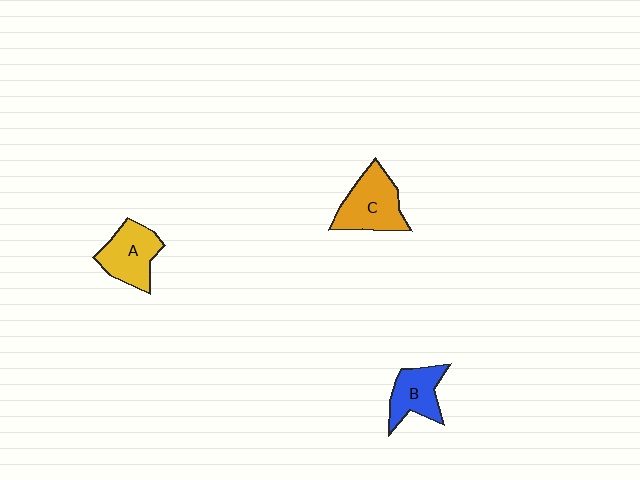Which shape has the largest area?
Shape C (orange).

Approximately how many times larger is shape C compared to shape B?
Approximately 1.3 times.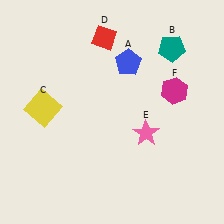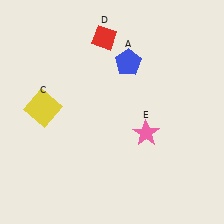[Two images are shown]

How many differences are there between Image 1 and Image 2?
There are 2 differences between the two images.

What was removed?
The teal pentagon (B), the magenta hexagon (F) were removed in Image 2.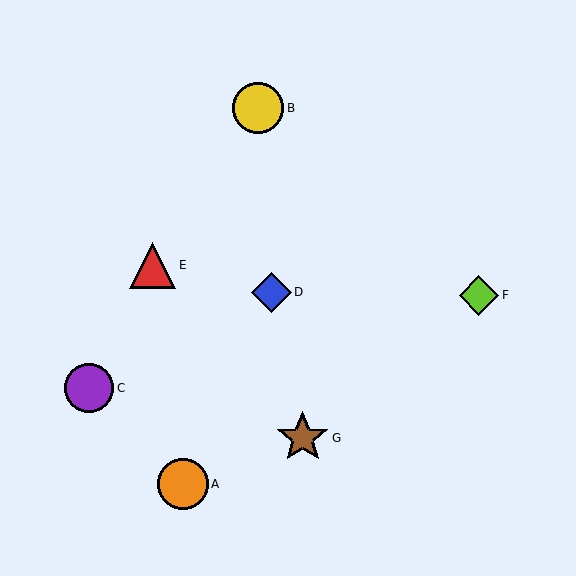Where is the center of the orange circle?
The center of the orange circle is at (183, 484).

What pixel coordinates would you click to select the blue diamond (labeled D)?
Click at (271, 292) to select the blue diamond D.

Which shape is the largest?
The brown star (labeled G) is the largest.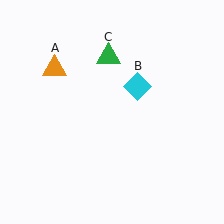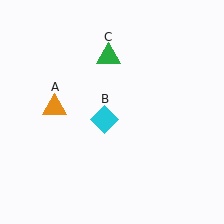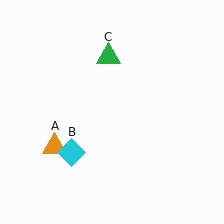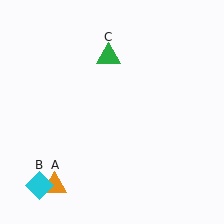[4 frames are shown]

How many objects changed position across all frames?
2 objects changed position: orange triangle (object A), cyan diamond (object B).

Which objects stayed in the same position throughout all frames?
Green triangle (object C) remained stationary.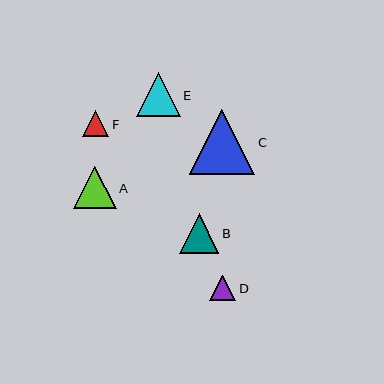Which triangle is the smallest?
Triangle D is the smallest with a size of approximately 26 pixels.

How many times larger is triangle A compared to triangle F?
Triangle A is approximately 1.6 times the size of triangle F.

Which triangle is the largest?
Triangle C is the largest with a size of approximately 66 pixels.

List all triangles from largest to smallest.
From largest to smallest: C, E, A, B, F, D.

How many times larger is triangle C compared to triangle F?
Triangle C is approximately 2.5 times the size of triangle F.